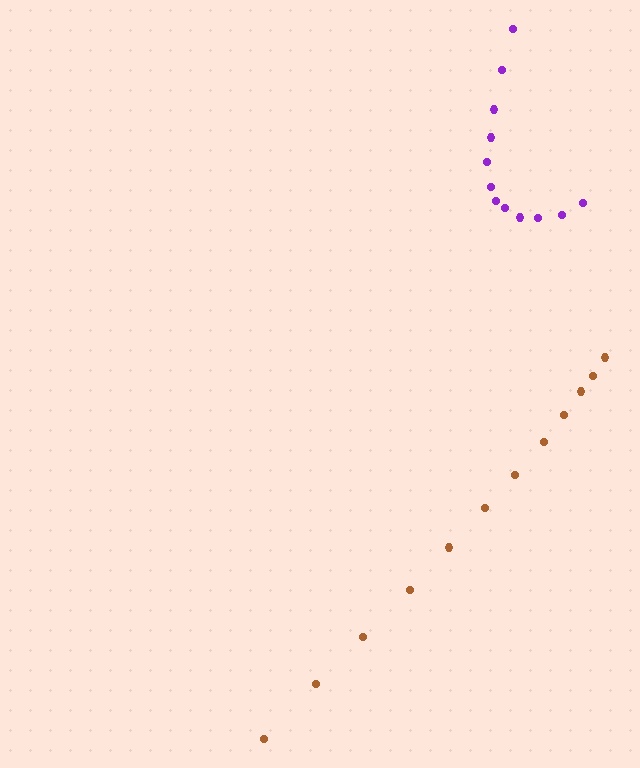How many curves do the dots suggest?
There are 2 distinct paths.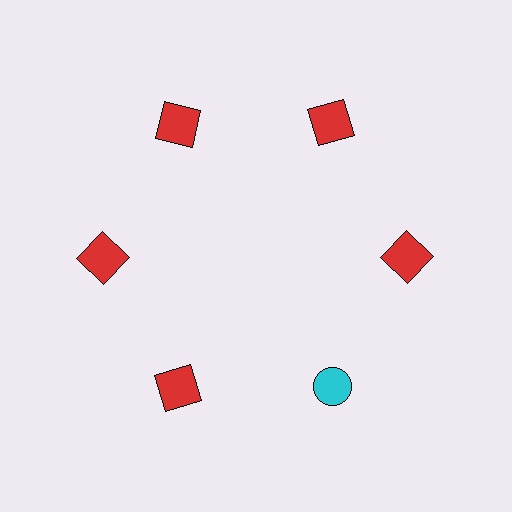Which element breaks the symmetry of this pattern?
The cyan circle at roughly the 5 o'clock position breaks the symmetry. All other shapes are red squares.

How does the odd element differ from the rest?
It differs in both color (cyan instead of red) and shape (circle instead of square).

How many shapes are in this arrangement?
There are 6 shapes arranged in a ring pattern.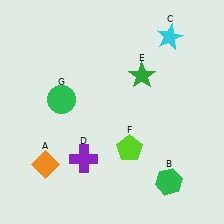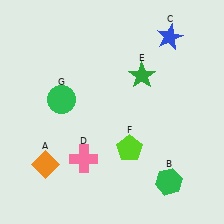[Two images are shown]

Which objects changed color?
C changed from cyan to blue. D changed from purple to pink.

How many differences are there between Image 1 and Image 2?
There are 2 differences between the two images.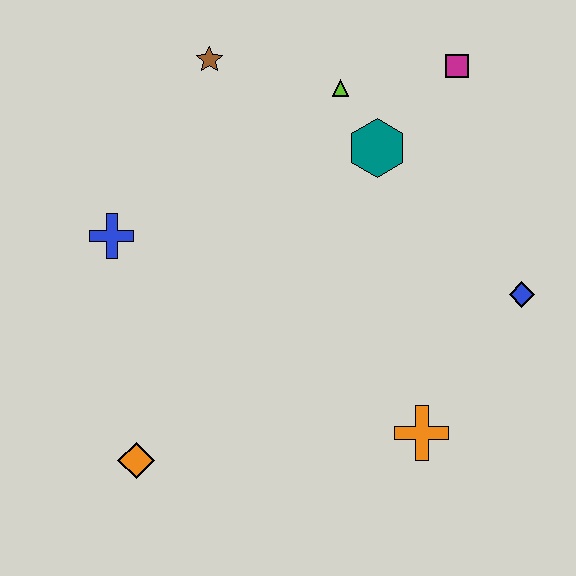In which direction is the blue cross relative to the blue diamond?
The blue cross is to the left of the blue diamond.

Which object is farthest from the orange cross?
The brown star is farthest from the orange cross.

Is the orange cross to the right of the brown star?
Yes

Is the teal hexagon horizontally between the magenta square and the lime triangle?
Yes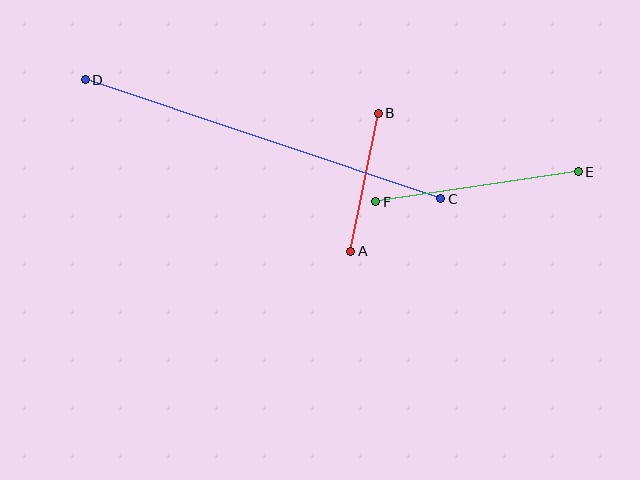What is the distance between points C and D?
The distance is approximately 375 pixels.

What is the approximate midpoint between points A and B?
The midpoint is at approximately (364, 182) pixels.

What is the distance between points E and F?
The distance is approximately 204 pixels.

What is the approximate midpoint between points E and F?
The midpoint is at approximately (477, 187) pixels.